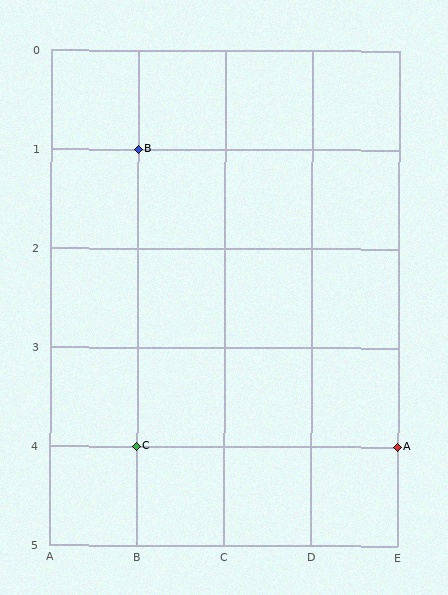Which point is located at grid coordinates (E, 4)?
Point A is at (E, 4).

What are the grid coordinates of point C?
Point C is at grid coordinates (B, 4).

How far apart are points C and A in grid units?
Points C and A are 3 columns apart.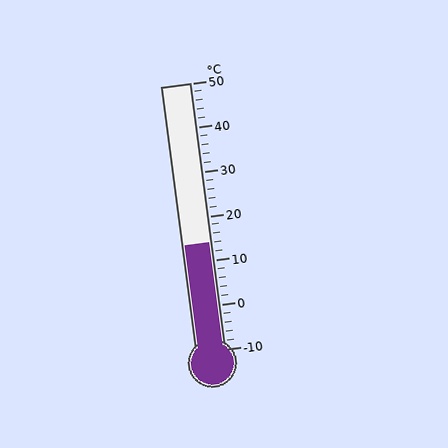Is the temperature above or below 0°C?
The temperature is above 0°C.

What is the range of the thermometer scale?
The thermometer scale ranges from -10°C to 50°C.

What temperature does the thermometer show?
The thermometer shows approximately 14°C.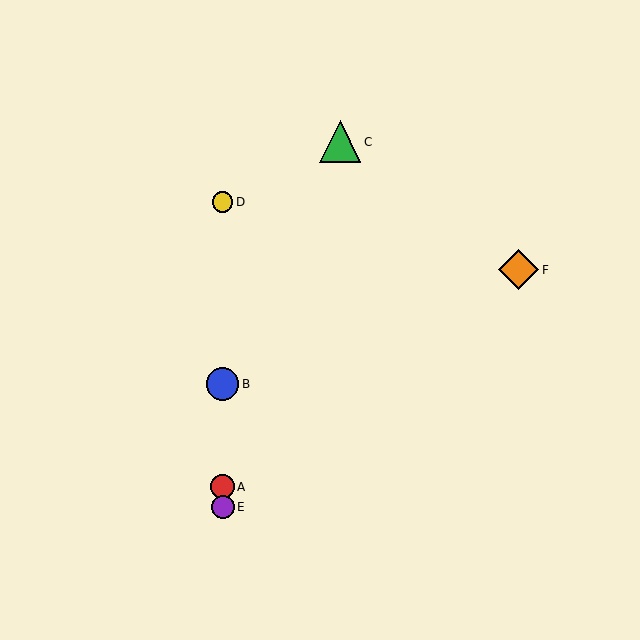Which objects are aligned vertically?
Objects A, B, D, E are aligned vertically.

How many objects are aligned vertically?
4 objects (A, B, D, E) are aligned vertically.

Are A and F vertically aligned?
No, A is at x≈223 and F is at x≈519.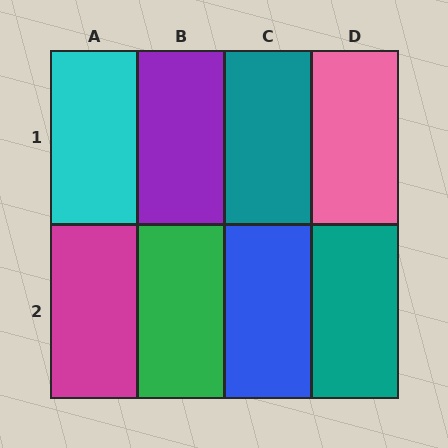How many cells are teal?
2 cells are teal.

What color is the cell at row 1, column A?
Cyan.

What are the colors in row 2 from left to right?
Magenta, green, blue, teal.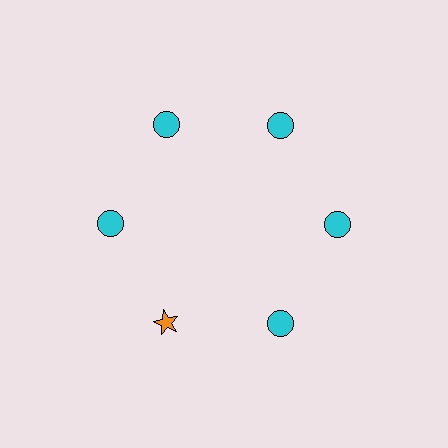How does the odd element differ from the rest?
It differs in both color (orange instead of cyan) and shape (star instead of circle).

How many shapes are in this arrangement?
There are 6 shapes arranged in a ring pattern.